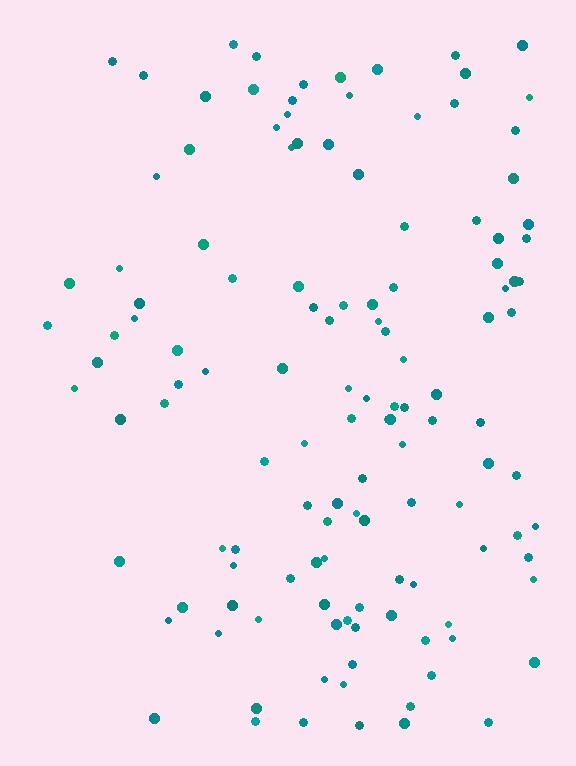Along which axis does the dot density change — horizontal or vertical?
Horizontal.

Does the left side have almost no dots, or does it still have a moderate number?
Still a moderate number, just noticeably fewer than the right.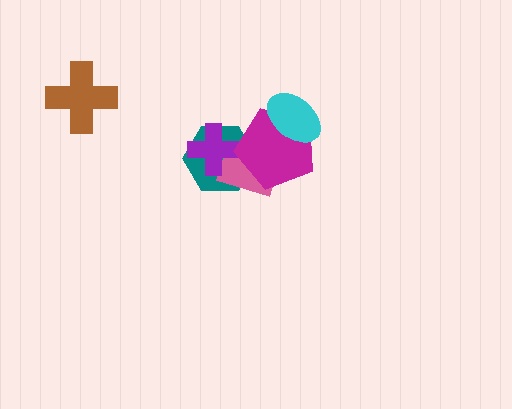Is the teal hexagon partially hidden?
Yes, it is partially covered by another shape.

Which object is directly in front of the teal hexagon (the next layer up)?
The pink rectangle is directly in front of the teal hexagon.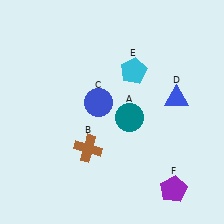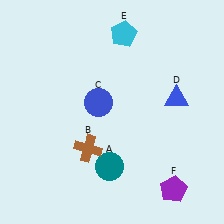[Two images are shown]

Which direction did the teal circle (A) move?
The teal circle (A) moved down.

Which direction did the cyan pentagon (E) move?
The cyan pentagon (E) moved up.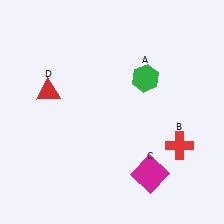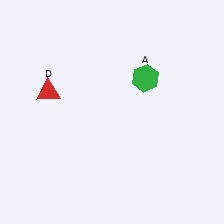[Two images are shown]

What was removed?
The magenta square (C), the red cross (B) were removed in Image 2.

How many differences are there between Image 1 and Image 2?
There are 2 differences between the two images.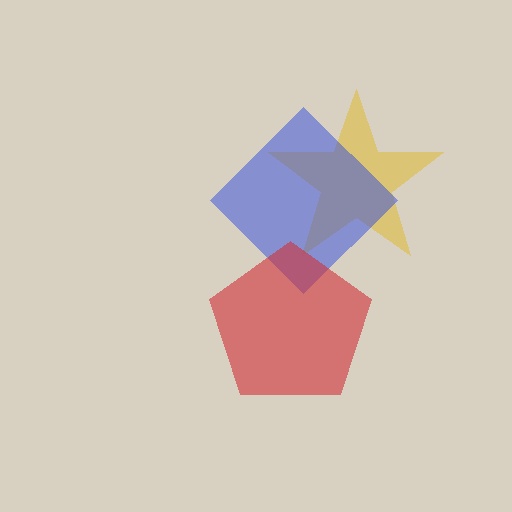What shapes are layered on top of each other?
The layered shapes are: a yellow star, a blue diamond, a red pentagon.